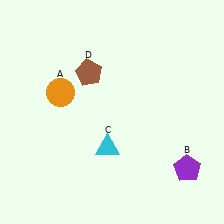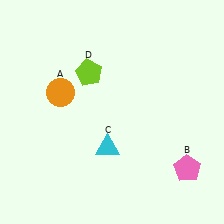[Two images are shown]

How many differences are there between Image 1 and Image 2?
There are 2 differences between the two images.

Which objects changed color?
B changed from purple to pink. D changed from brown to lime.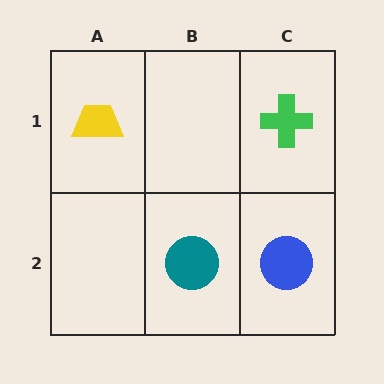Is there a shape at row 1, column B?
No, that cell is empty.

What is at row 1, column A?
A yellow trapezoid.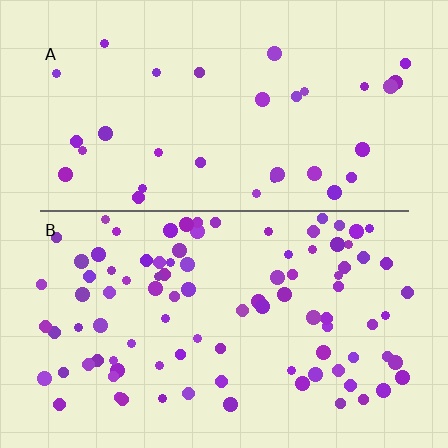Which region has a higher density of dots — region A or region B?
B (the bottom).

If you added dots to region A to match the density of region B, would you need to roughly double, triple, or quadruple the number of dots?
Approximately triple.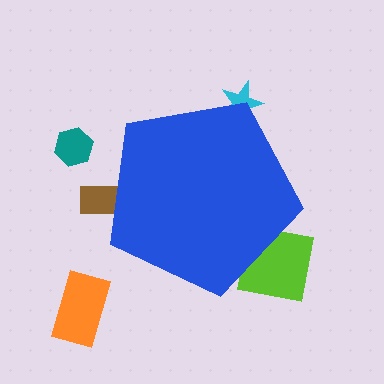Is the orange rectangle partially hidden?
No, the orange rectangle is fully visible.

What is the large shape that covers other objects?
A blue pentagon.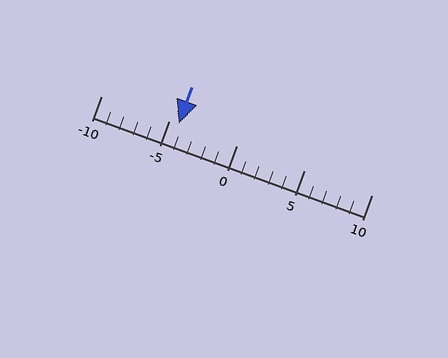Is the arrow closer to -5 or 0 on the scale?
The arrow is closer to -5.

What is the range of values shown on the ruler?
The ruler shows values from -10 to 10.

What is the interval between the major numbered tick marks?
The major tick marks are spaced 5 units apart.